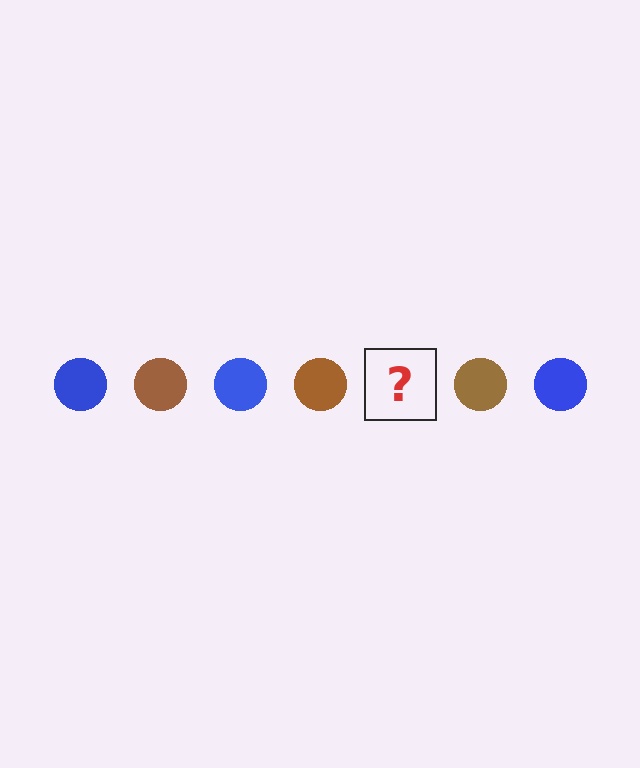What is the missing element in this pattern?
The missing element is a blue circle.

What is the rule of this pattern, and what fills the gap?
The rule is that the pattern cycles through blue, brown circles. The gap should be filled with a blue circle.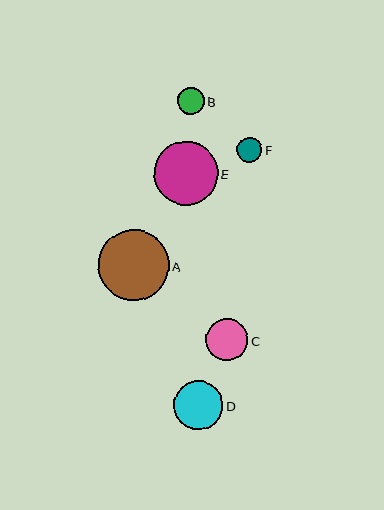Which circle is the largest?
Circle A is the largest with a size of approximately 71 pixels.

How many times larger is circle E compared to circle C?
Circle E is approximately 1.5 times the size of circle C.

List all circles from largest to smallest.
From largest to smallest: A, E, D, C, B, F.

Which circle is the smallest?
Circle F is the smallest with a size of approximately 25 pixels.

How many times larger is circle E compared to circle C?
Circle E is approximately 1.5 times the size of circle C.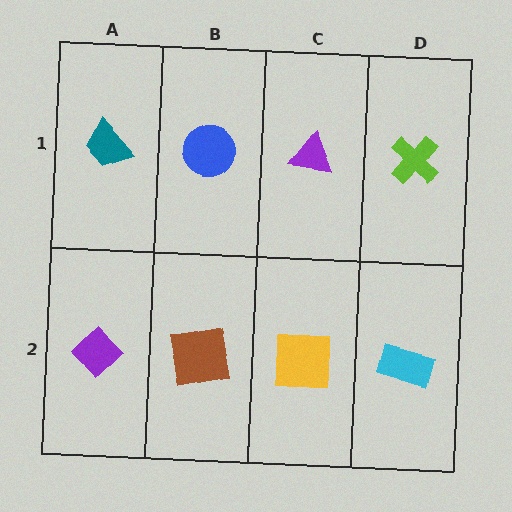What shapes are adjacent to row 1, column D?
A cyan rectangle (row 2, column D), a purple triangle (row 1, column C).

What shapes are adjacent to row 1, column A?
A purple diamond (row 2, column A), a blue circle (row 1, column B).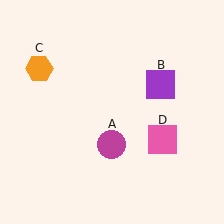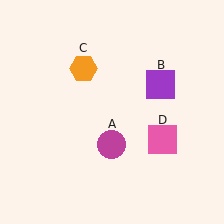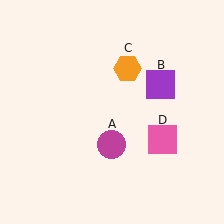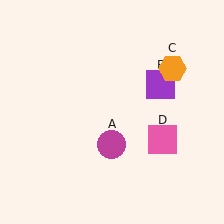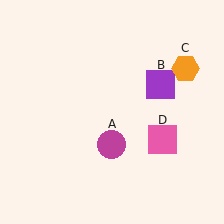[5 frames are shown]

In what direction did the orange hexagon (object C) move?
The orange hexagon (object C) moved right.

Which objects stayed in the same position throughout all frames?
Magenta circle (object A) and purple square (object B) and pink square (object D) remained stationary.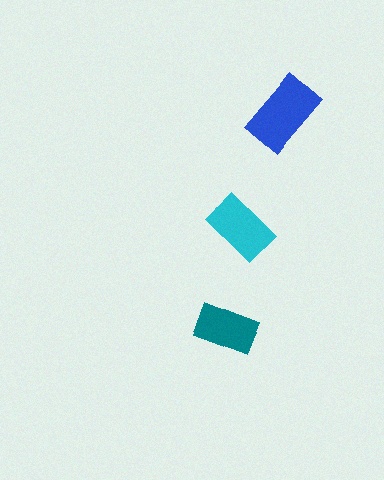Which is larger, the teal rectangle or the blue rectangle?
The blue one.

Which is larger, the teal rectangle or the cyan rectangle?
The cyan one.